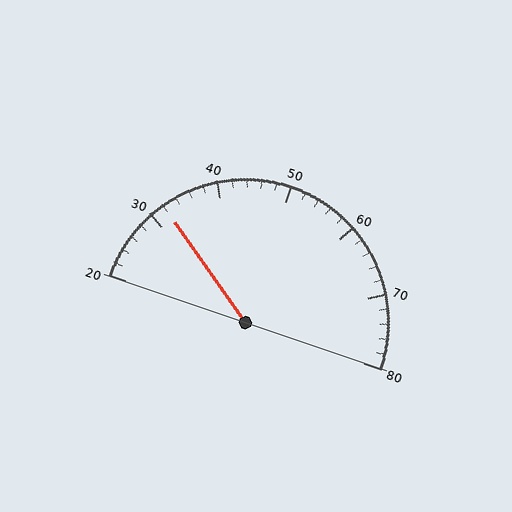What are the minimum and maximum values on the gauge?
The gauge ranges from 20 to 80.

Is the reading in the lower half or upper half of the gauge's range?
The reading is in the lower half of the range (20 to 80).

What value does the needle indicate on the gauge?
The needle indicates approximately 32.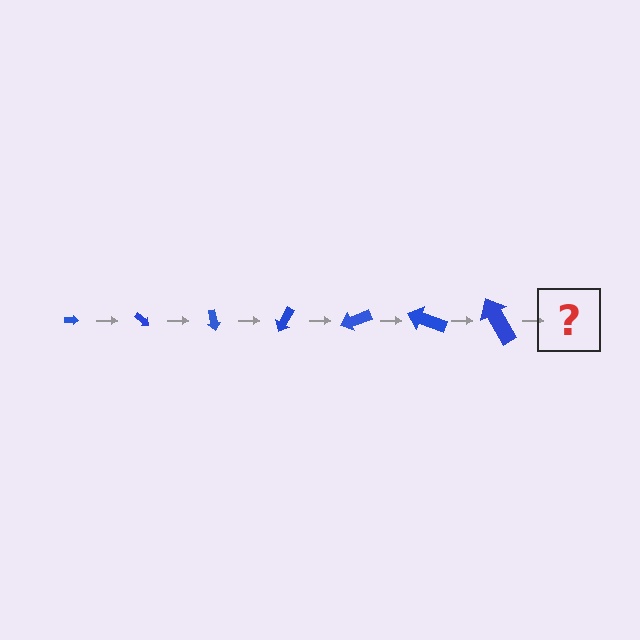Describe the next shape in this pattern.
It should be an arrow, larger than the previous one and rotated 280 degrees from the start.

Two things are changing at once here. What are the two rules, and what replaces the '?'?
The two rules are that the arrow grows larger each step and it rotates 40 degrees each step. The '?' should be an arrow, larger than the previous one and rotated 280 degrees from the start.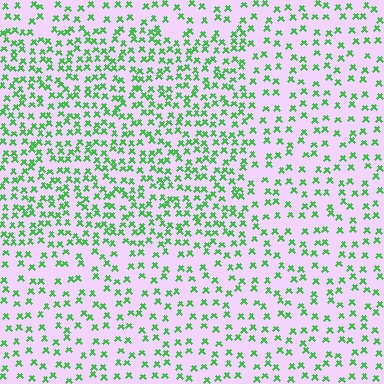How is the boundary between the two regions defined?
The boundary is defined by a change in element density (approximately 1.8x ratio). All elements are the same color, size, and shape.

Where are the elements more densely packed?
The elements are more densely packed inside the rectangle boundary.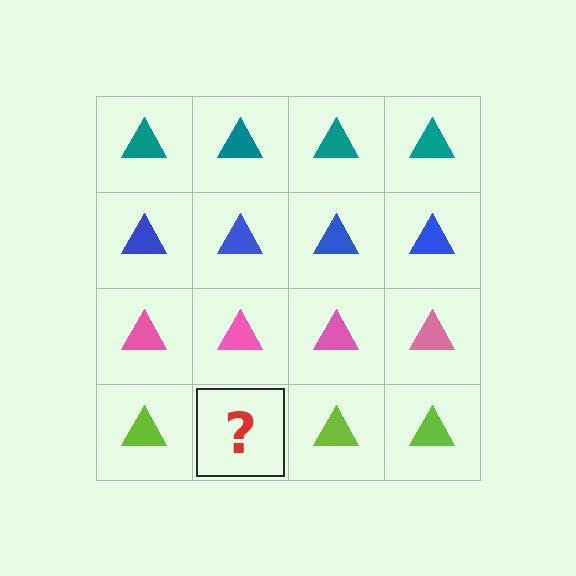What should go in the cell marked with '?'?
The missing cell should contain a lime triangle.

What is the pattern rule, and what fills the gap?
The rule is that each row has a consistent color. The gap should be filled with a lime triangle.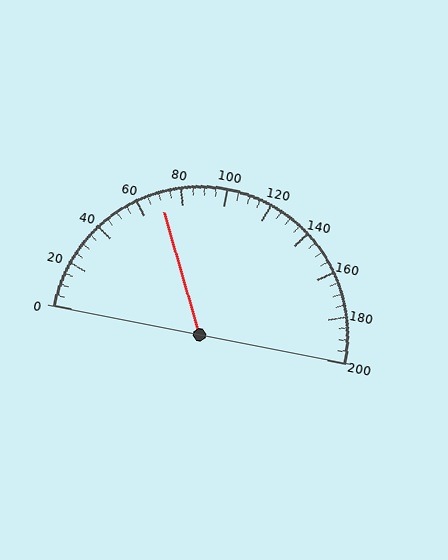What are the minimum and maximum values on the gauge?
The gauge ranges from 0 to 200.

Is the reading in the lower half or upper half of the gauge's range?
The reading is in the lower half of the range (0 to 200).